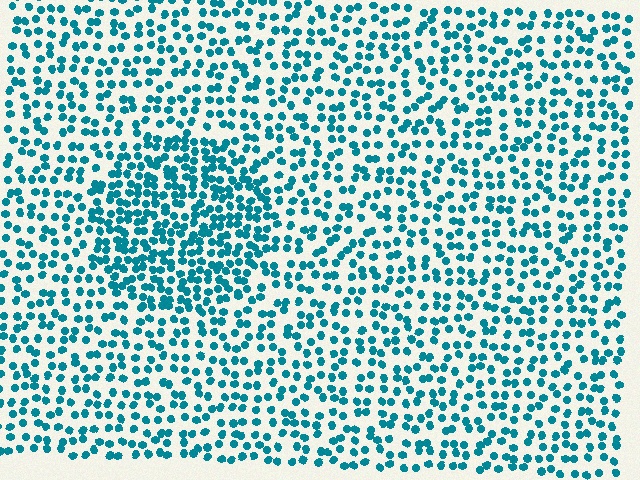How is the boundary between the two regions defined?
The boundary is defined by a change in element density (approximately 1.7x ratio). All elements are the same color, size, and shape.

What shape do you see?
I see a circle.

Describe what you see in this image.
The image contains small teal elements arranged at two different densities. A circle-shaped region is visible where the elements are more densely packed than the surrounding area.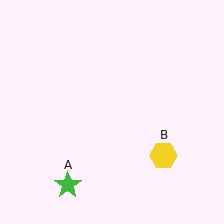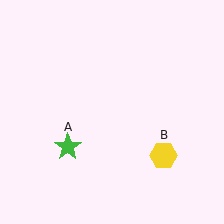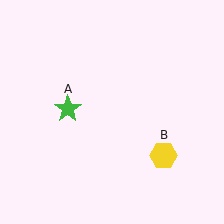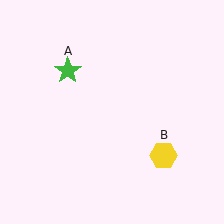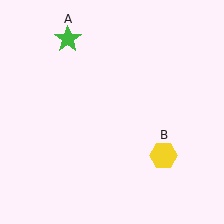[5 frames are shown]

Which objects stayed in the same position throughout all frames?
Yellow hexagon (object B) remained stationary.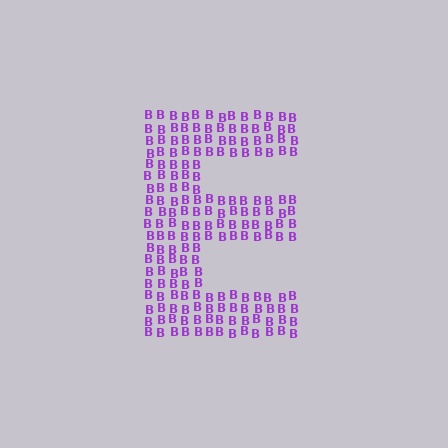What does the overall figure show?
The overall figure shows the letter E.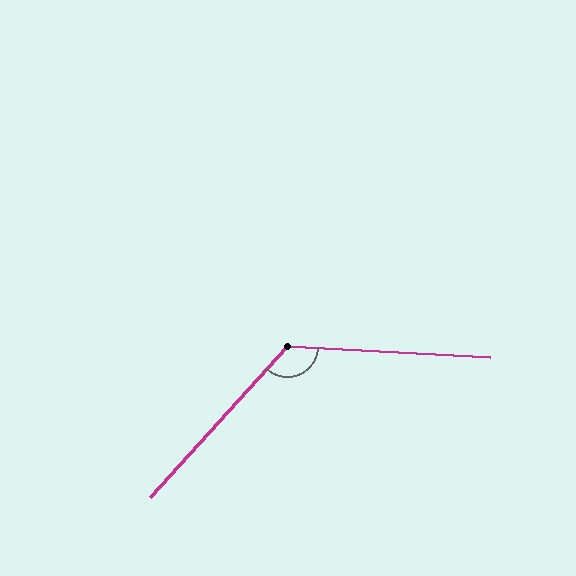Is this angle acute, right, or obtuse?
It is obtuse.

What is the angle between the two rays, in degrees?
Approximately 129 degrees.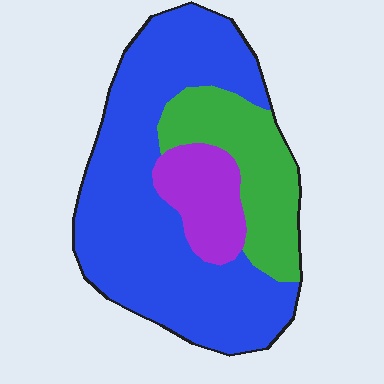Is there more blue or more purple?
Blue.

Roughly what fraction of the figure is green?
Green takes up about one quarter (1/4) of the figure.